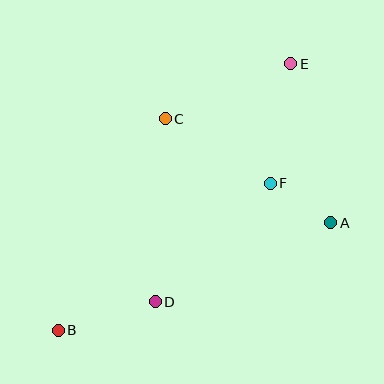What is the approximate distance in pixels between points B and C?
The distance between B and C is approximately 237 pixels.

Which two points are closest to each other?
Points A and F are closest to each other.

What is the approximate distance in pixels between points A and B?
The distance between A and B is approximately 293 pixels.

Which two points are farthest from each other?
Points B and E are farthest from each other.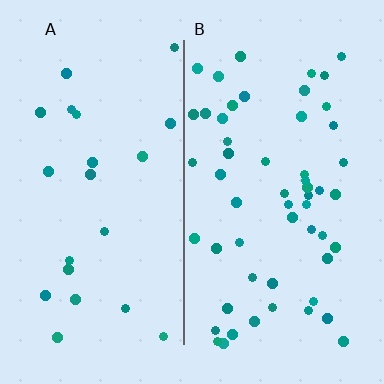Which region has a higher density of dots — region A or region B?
B (the right).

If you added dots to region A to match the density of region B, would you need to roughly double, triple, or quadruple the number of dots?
Approximately triple.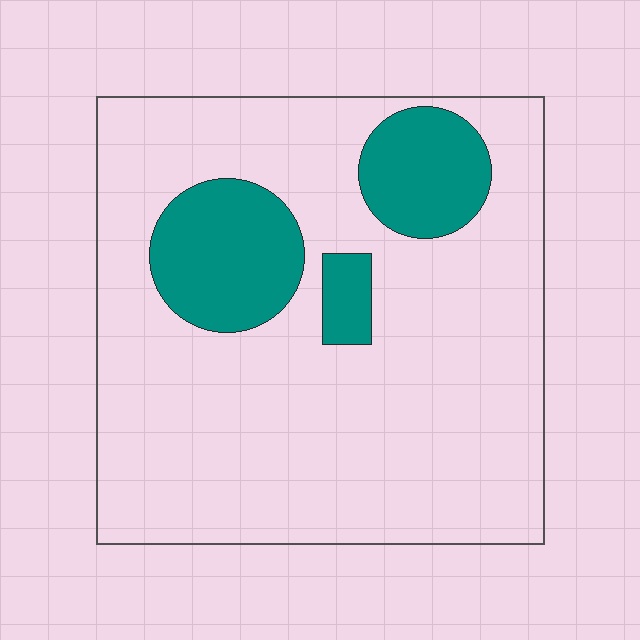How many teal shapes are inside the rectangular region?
3.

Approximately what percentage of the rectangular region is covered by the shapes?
Approximately 20%.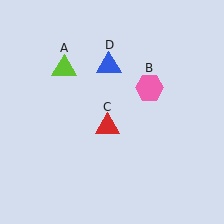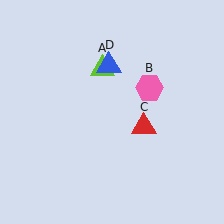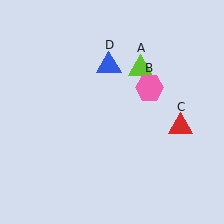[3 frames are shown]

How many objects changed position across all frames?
2 objects changed position: lime triangle (object A), red triangle (object C).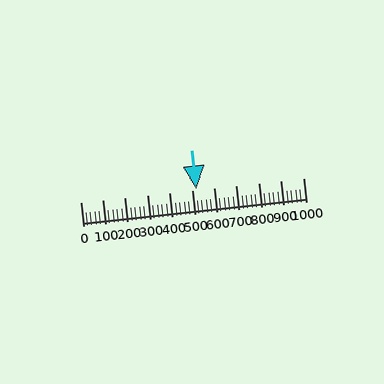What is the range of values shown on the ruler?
The ruler shows values from 0 to 1000.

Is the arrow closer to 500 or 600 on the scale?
The arrow is closer to 500.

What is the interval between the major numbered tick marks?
The major tick marks are spaced 100 units apart.